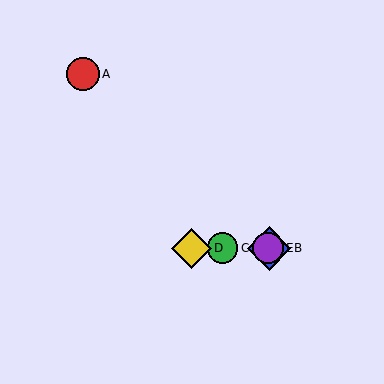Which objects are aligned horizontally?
Objects B, C, D, E are aligned horizontally.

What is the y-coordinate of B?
Object B is at y≈248.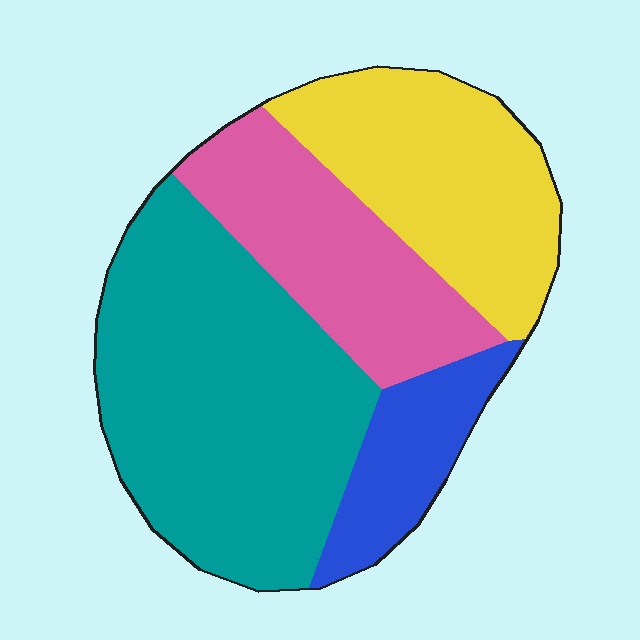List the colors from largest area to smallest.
From largest to smallest: teal, yellow, pink, blue.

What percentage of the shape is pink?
Pink covers 21% of the shape.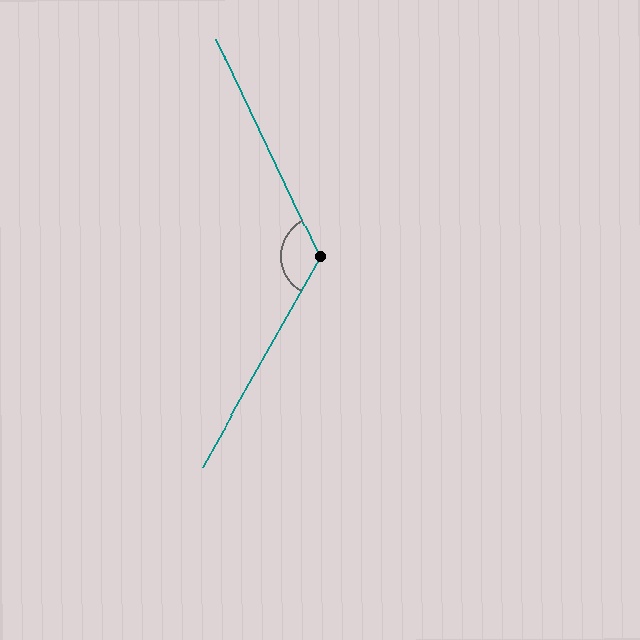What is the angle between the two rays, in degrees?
Approximately 125 degrees.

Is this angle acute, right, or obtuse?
It is obtuse.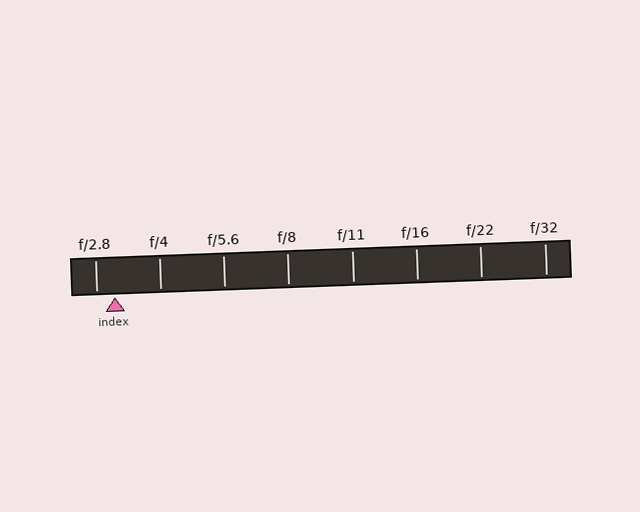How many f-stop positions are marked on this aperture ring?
There are 8 f-stop positions marked.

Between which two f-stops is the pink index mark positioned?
The index mark is between f/2.8 and f/4.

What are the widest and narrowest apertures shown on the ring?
The widest aperture shown is f/2.8 and the narrowest is f/32.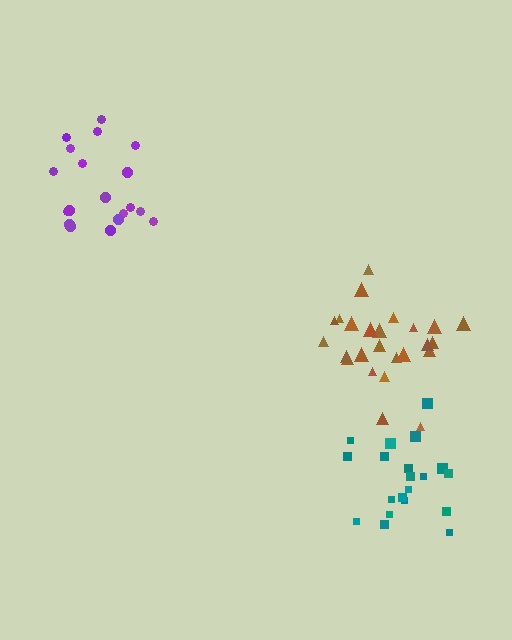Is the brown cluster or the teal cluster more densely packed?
Teal.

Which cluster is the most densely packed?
Teal.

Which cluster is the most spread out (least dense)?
Purple.